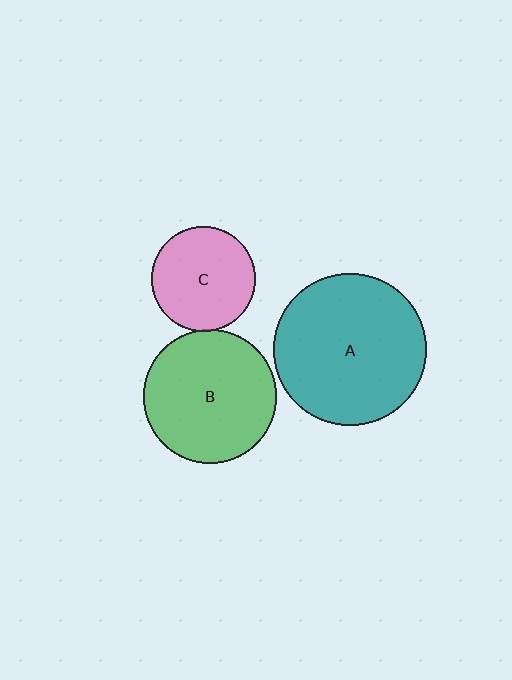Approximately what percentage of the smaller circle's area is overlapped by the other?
Approximately 5%.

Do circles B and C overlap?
Yes.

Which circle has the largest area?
Circle A (teal).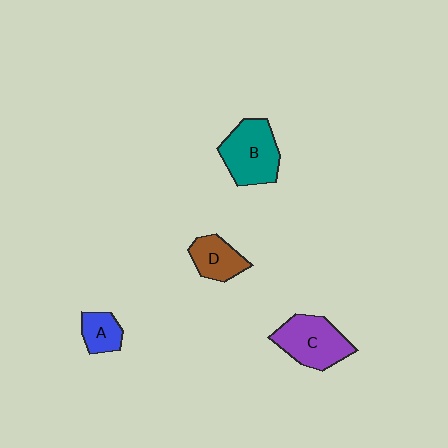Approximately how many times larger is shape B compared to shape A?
Approximately 2.2 times.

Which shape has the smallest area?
Shape A (blue).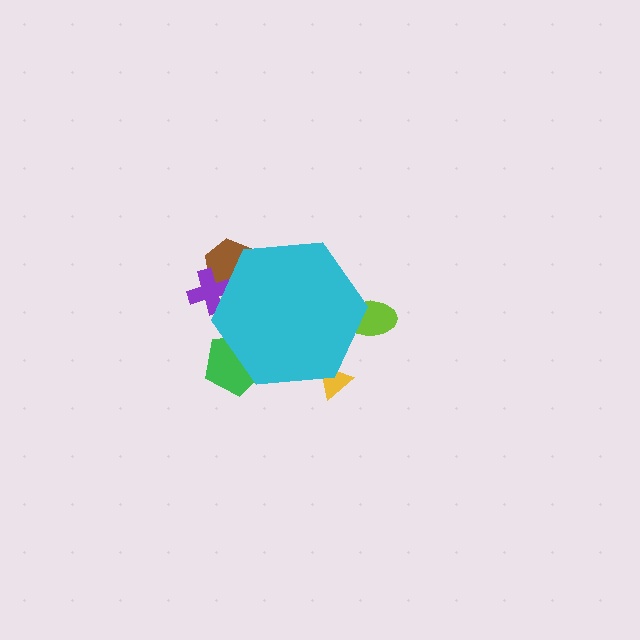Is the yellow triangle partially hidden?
Yes, the yellow triangle is partially hidden behind the cyan hexagon.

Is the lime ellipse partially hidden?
Yes, the lime ellipse is partially hidden behind the cyan hexagon.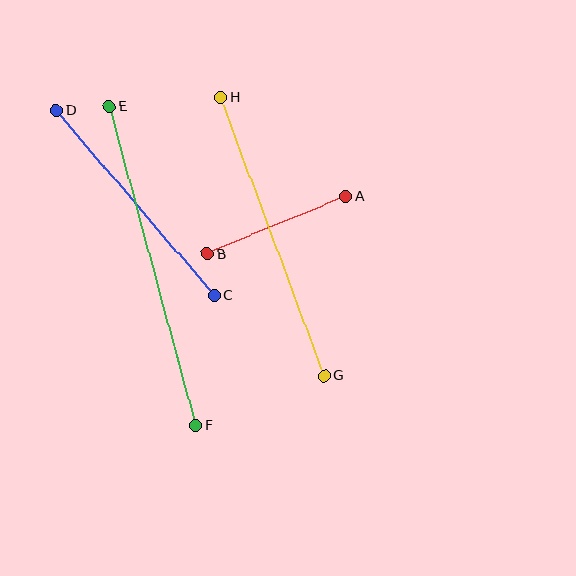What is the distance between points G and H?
The distance is approximately 297 pixels.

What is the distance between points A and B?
The distance is approximately 150 pixels.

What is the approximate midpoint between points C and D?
The midpoint is at approximately (135, 203) pixels.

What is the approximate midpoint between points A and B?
The midpoint is at approximately (277, 225) pixels.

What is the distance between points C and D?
The distance is approximately 243 pixels.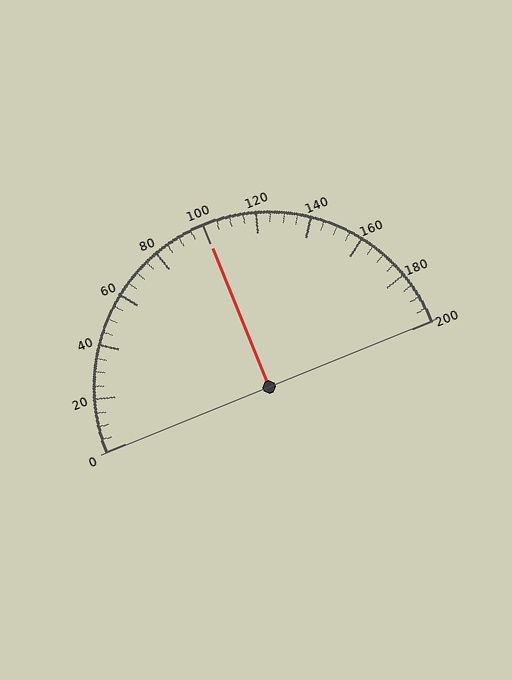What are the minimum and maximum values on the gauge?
The gauge ranges from 0 to 200.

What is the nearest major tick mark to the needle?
The nearest major tick mark is 100.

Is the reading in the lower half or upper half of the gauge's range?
The reading is in the upper half of the range (0 to 200).